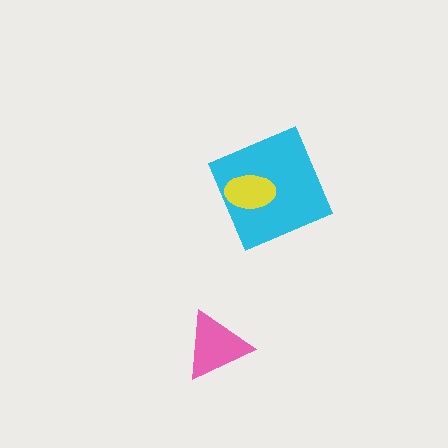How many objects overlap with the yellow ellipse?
1 object overlaps with the yellow ellipse.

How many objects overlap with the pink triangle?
0 objects overlap with the pink triangle.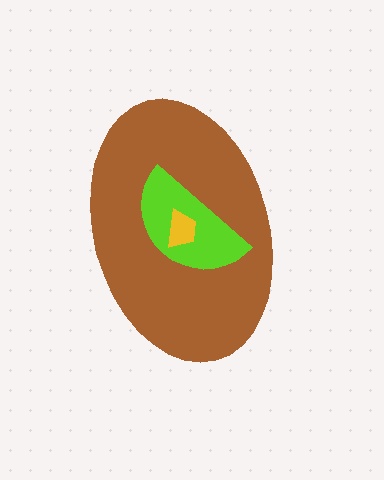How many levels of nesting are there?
3.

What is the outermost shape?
The brown ellipse.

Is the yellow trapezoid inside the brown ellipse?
Yes.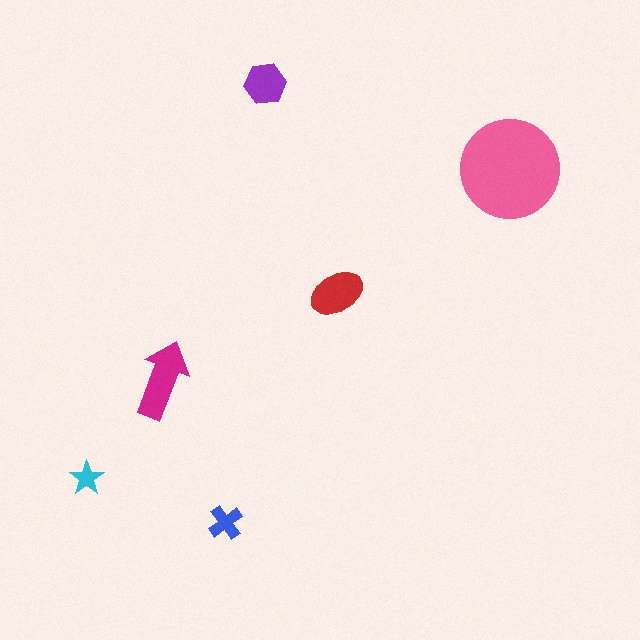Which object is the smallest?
The cyan star.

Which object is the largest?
The pink circle.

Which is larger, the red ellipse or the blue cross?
The red ellipse.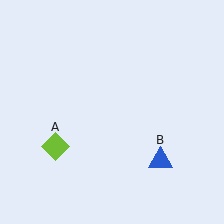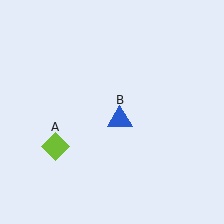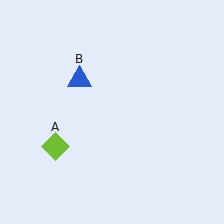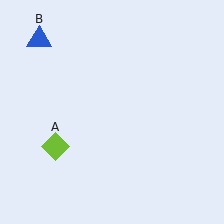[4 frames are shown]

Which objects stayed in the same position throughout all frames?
Lime diamond (object A) remained stationary.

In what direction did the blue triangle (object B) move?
The blue triangle (object B) moved up and to the left.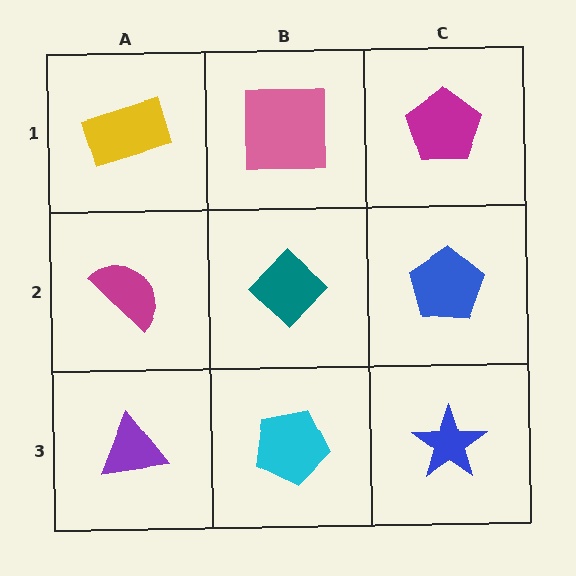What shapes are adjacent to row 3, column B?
A teal diamond (row 2, column B), a purple triangle (row 3, column A), a blue star (row 3, column C).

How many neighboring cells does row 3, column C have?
2.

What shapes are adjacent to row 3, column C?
A blue pentagon (row 2, column C), a cyan pentagon (row 3, column B).